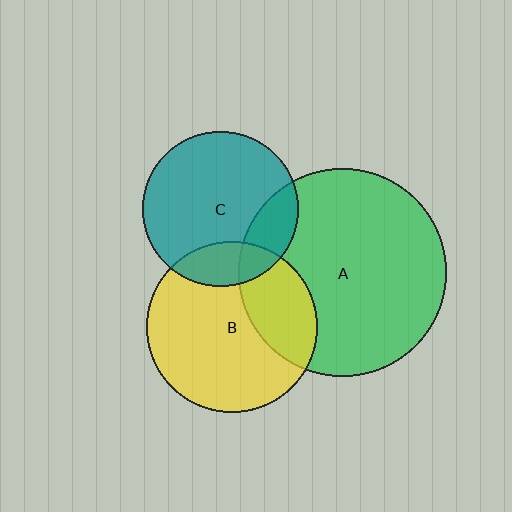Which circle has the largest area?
Circle A (green).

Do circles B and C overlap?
Yes.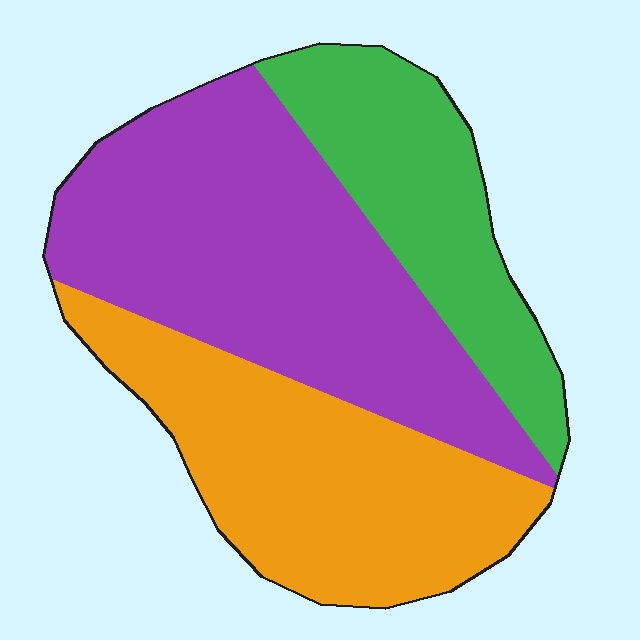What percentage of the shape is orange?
Orange takes up between a third and a half of the shape.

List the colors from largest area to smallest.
From largest to smallest: purple, orange, green.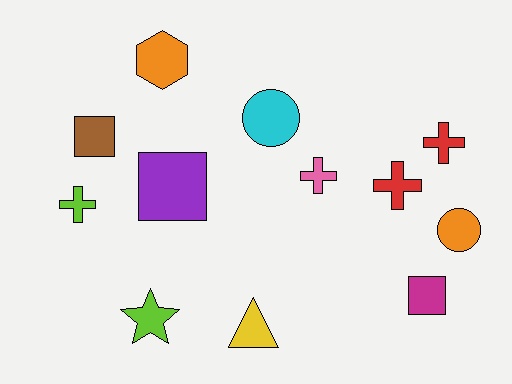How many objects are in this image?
There are 12 objects.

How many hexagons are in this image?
There is 1 hexagon.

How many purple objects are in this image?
There is 1 purple object.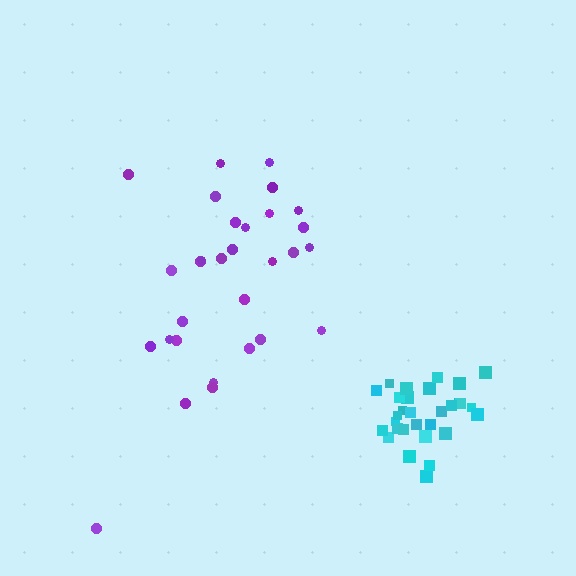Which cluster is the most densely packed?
Cyan.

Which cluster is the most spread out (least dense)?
Purple.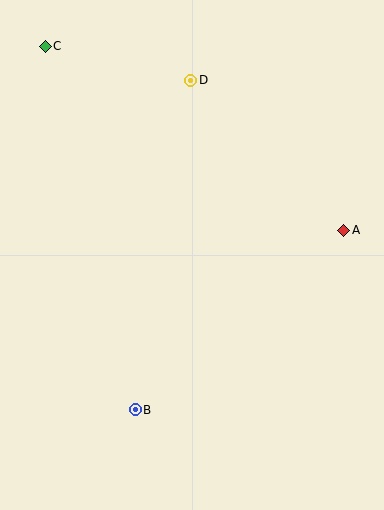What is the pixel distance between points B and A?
The distance between B and A is 275 pixels.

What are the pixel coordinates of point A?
Point A is at (344, 230).